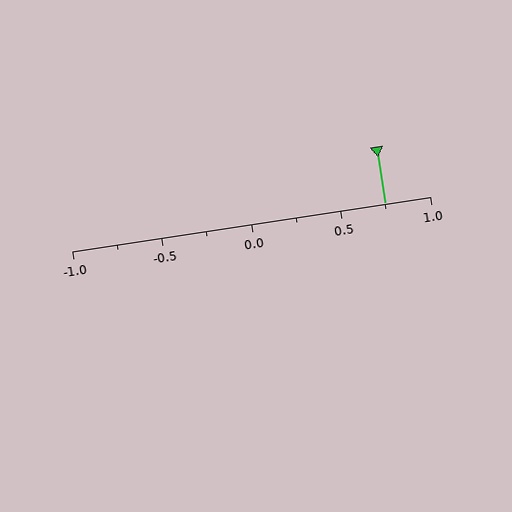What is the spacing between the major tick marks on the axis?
The major ticks are spaced 0.5 apart.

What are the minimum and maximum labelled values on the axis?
The axis runs from -1.0 to 1.0.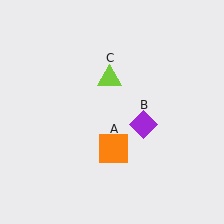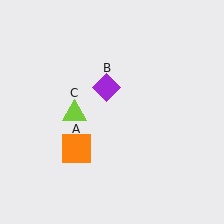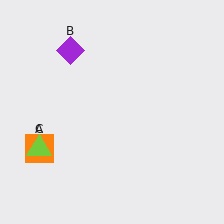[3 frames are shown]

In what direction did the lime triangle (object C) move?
The lime triangle (object C) moved down and to the left.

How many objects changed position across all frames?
3 objects changed position: orange square (object A), purple diamond (object B), lime triangle (object C).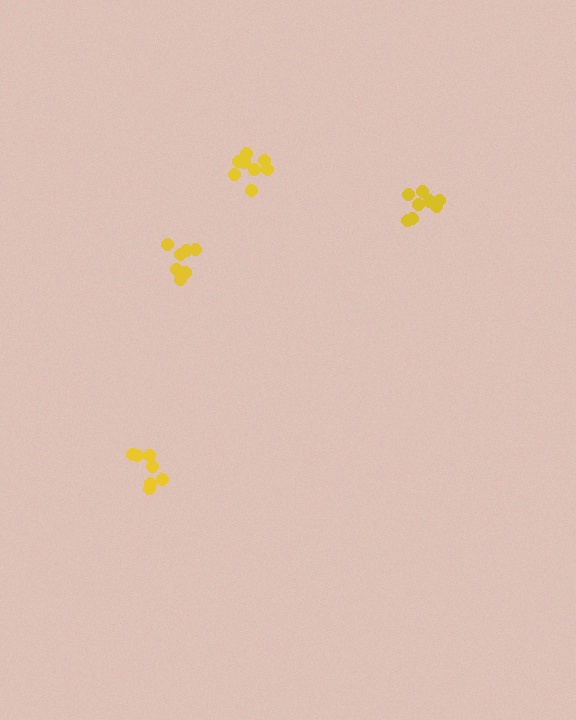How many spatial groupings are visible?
There are 4 spatial groupings.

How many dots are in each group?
Group 1: 7 dots, Group 2: 7 dots, Group 3: 8 dots, Group 4: 8 dots (30 total).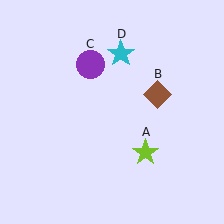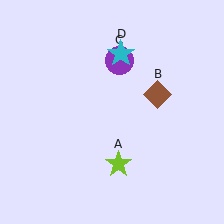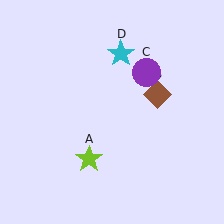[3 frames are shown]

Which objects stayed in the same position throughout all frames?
Brown diamond (object B) and cyan star (object D) remained stationary.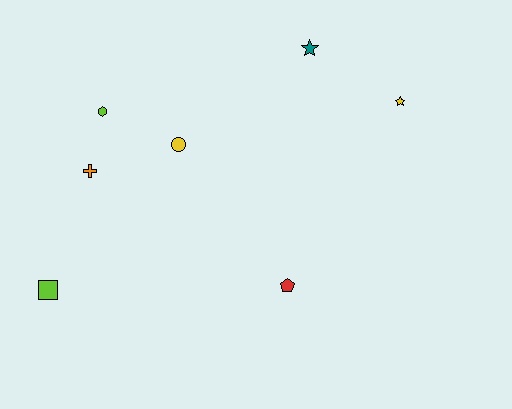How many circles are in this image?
There is 1 circle.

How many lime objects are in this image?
There are 2 lime objects.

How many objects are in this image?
There are 7 objects.